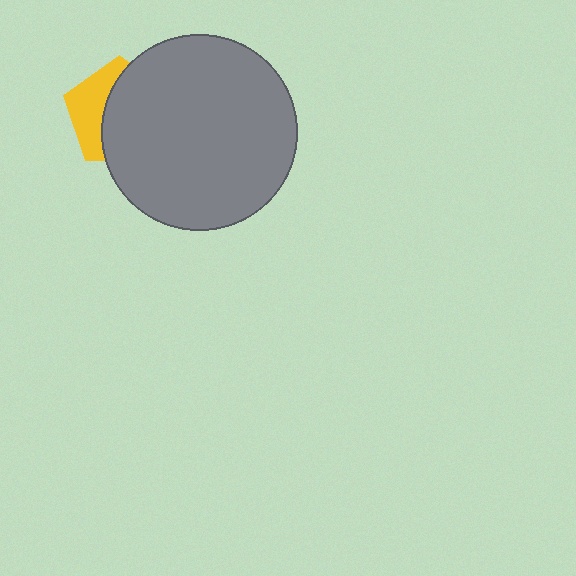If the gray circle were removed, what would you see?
You would see the complete yellow pentagon.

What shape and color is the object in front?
The object in front is a gray circle.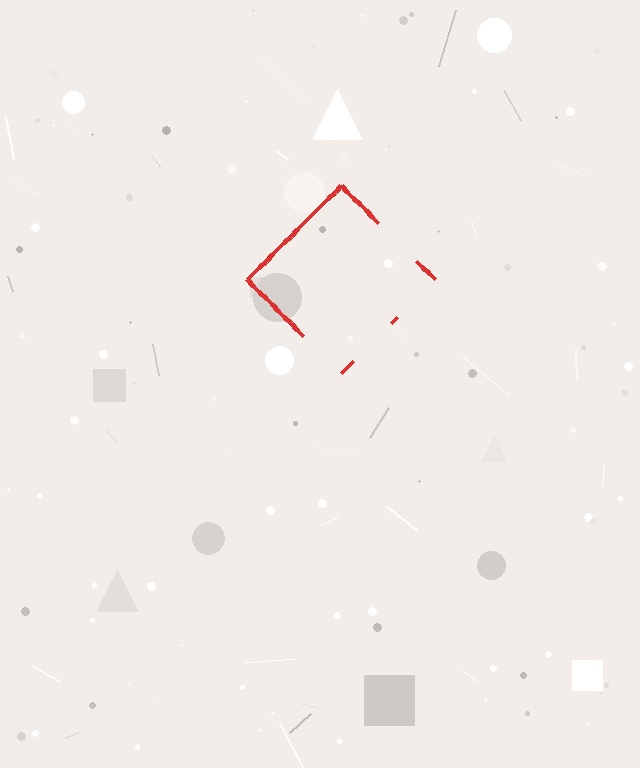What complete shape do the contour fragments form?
The contour fragments form a diamond.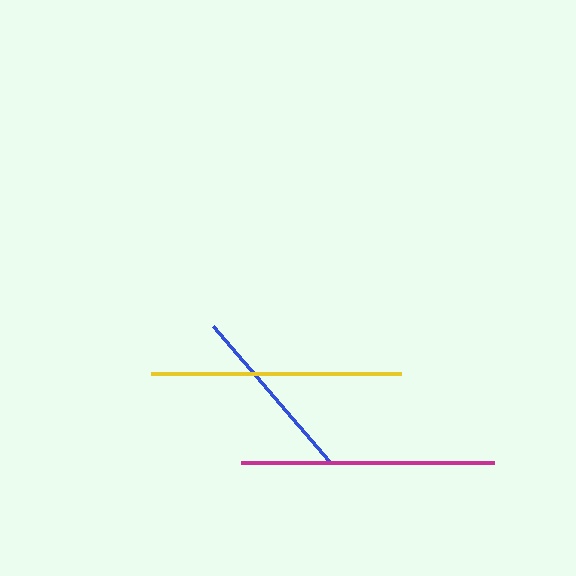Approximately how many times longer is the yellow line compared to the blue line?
The yellow line is approximately 1.4 times the length of the blue line.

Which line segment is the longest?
The magenta line is the longest at approximately 254 pixels.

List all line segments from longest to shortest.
From longest to shortest: magenta, yellow, blue.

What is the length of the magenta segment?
The magenta segment is approximately 254 pixels long.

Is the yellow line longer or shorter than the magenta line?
The magenta line is longer than the yellow line.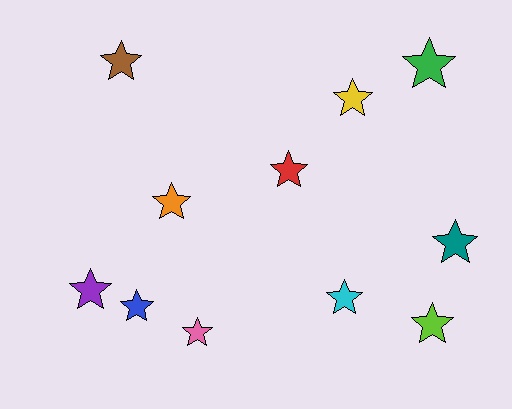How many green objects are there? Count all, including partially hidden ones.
There is 1 green object.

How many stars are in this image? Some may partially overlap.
There are 11 stars.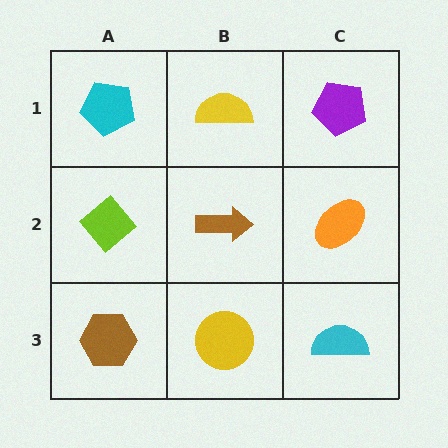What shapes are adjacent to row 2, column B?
A yellow semicircle (row 1, column B), a yellow circle (row 3, column B), a lime diamond (row 2, column A), an orange ellipse (row 2, column C).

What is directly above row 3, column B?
A brown arrow.